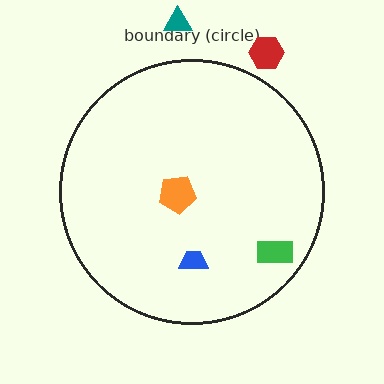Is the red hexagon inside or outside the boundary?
Outside.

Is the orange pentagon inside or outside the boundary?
Inside.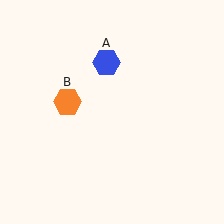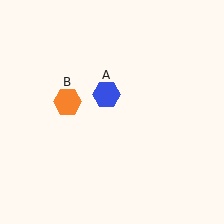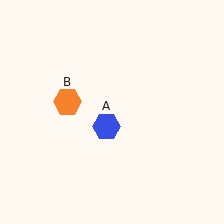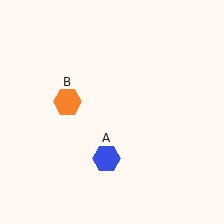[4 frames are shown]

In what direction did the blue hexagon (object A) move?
The blue hexagon (object A) moved down.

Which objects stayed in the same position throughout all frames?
Orange hexagon (object B) remained stationary.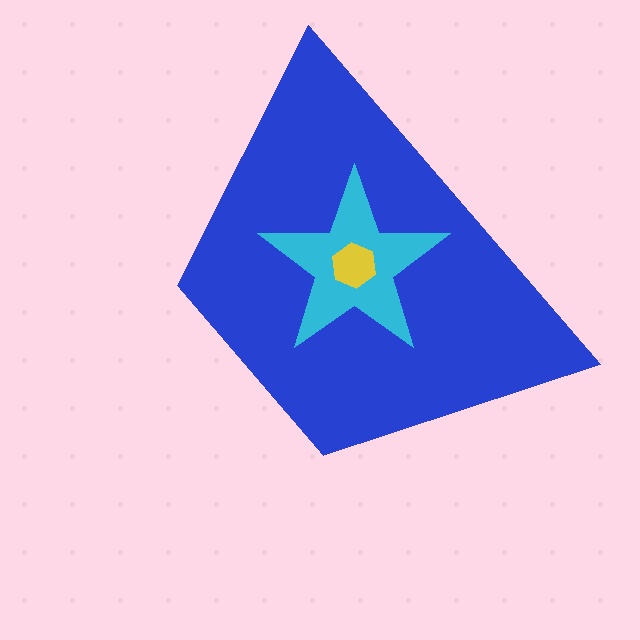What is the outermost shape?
The blue trapezoid.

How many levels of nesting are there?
3.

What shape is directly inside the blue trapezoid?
The cyan star.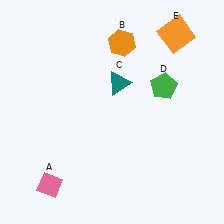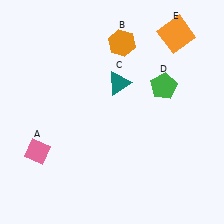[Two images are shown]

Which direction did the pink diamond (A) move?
The pink diamond (A) moved up.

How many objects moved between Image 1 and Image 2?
1 object moved between the two images.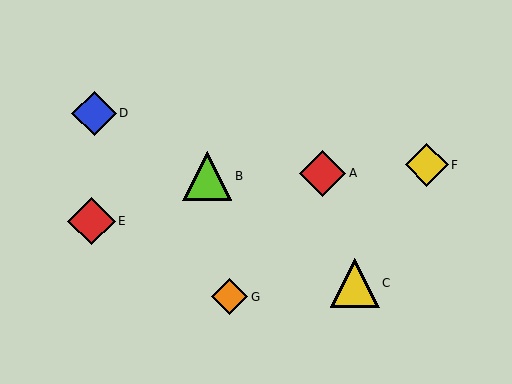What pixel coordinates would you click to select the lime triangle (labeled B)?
Click at (207, 176) to select the lime triangle B.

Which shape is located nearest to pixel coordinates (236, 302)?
The orange diamond (labeled G) at (230, 297) is nearest to that location.